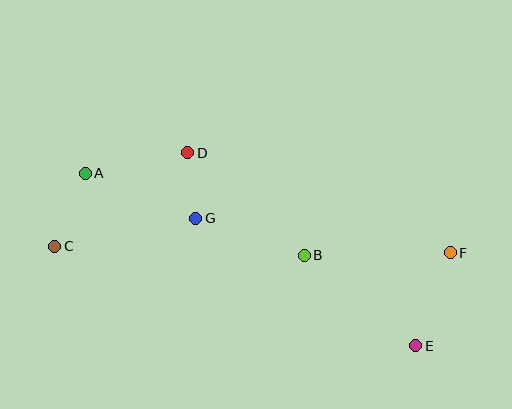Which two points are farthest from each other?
Points C and F are farthest from each other.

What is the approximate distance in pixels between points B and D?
The distance between B and D is approximately 155 pixels.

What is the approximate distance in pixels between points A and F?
The distance between A and F is approximately 373 pixels.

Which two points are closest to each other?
Points D and G are closest to each other.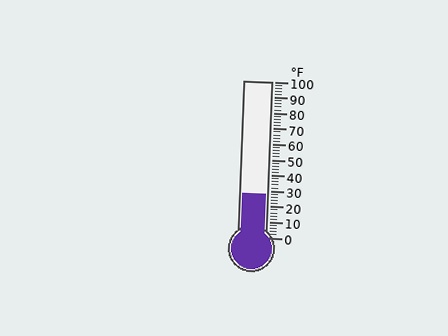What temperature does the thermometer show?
The thermometer shows approximately 28°F.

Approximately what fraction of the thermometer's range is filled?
The thermometer is filled to approximately 30% of its range.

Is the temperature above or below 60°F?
The temperature is below 60°F.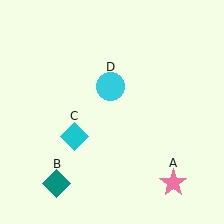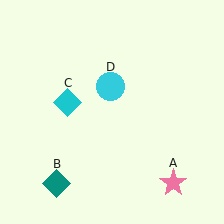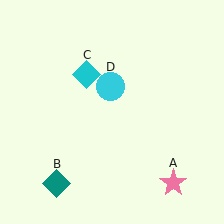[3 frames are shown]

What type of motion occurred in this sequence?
The cyan diamond (object C) rotated clockwise around the center of the scene.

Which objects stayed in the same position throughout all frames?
Pink star (object A) and teal diamond (object B) and cyan circle (object D) remained stationary.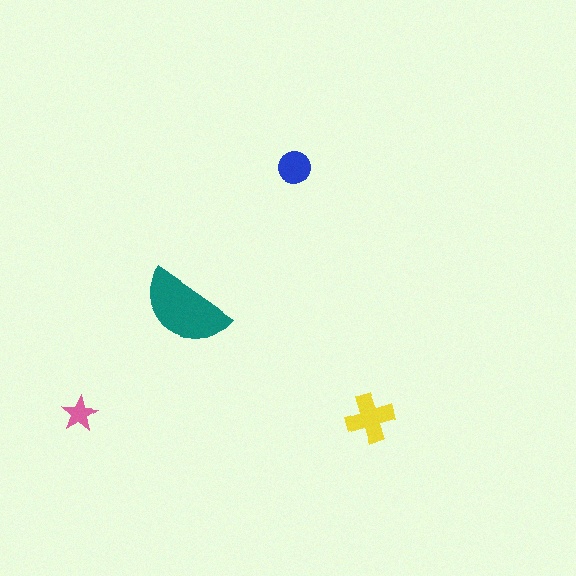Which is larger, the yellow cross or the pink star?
The yellow cross.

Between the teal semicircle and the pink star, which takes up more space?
The teal semicircle.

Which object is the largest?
The teal semicircle.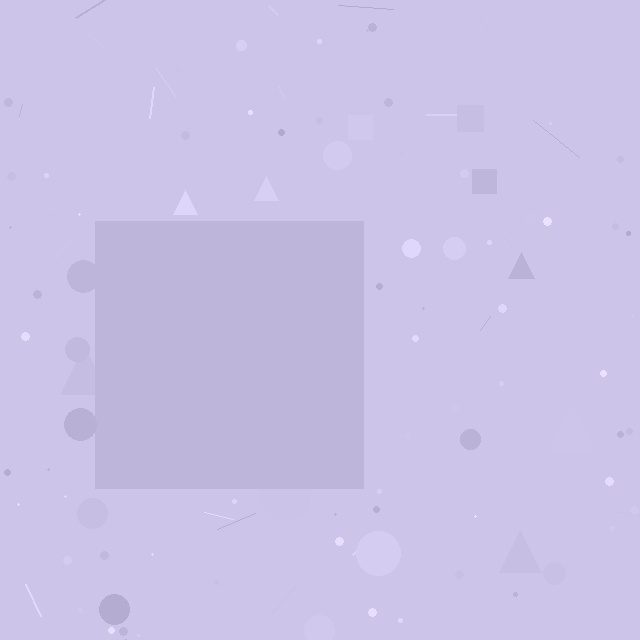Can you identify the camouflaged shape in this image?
The camouflaged shape is a square.